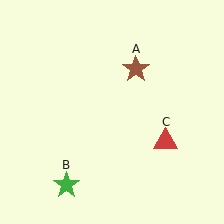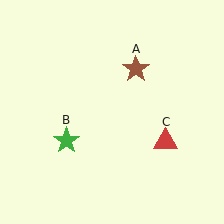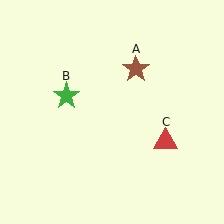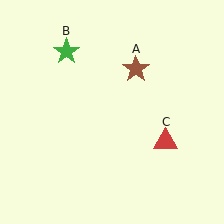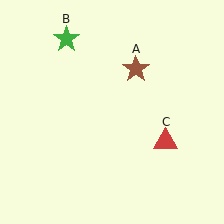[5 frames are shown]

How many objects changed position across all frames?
1 object changed position: green star (object B).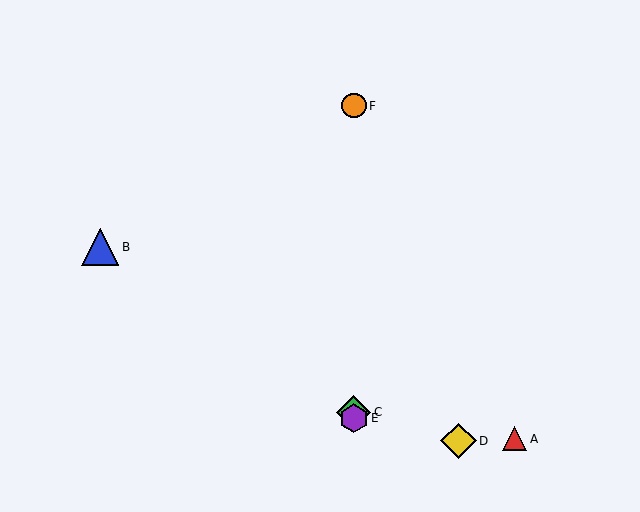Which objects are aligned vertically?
Objects C, E, F are aligned vertically.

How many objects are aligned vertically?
3 objects (C, E, F) are aligned vertically.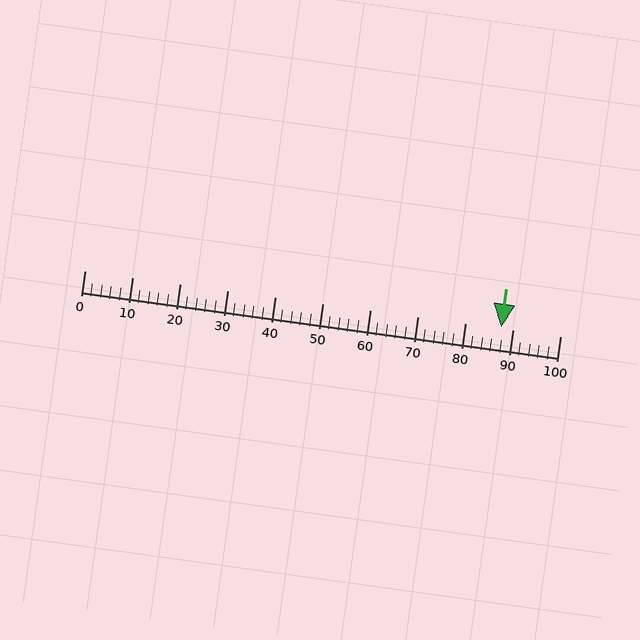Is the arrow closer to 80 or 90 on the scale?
The arrow is closer to 90.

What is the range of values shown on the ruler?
The ruler shows values from 0 to 100.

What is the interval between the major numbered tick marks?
The major tick marks are spaced 10 units apart.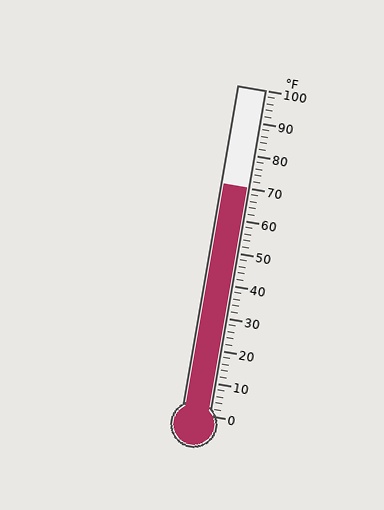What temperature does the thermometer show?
The thermometer shows approximately 70°F.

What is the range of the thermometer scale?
The thermometer scale ranges from 0°F to 100°F.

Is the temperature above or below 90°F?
The temperature is below 90°F.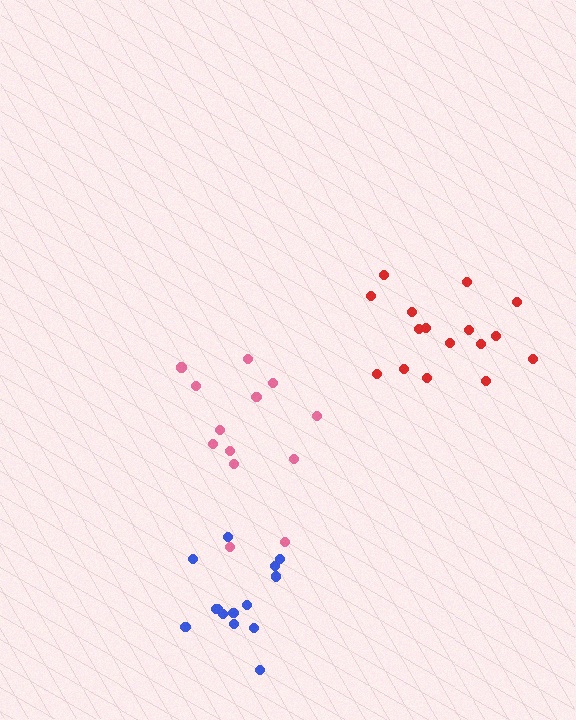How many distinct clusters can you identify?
There are 3 distinct clusters.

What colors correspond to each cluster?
The clusters are colored: pink, red, blue.